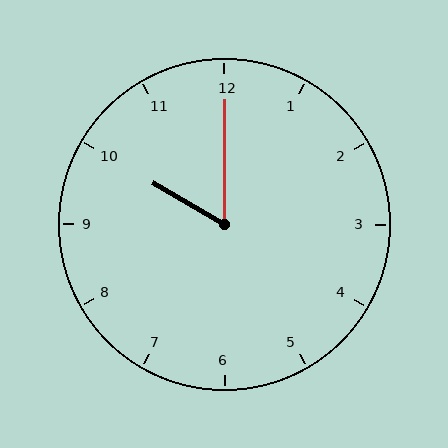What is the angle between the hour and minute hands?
Approximately 60 degrees.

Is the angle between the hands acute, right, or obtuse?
It is acute.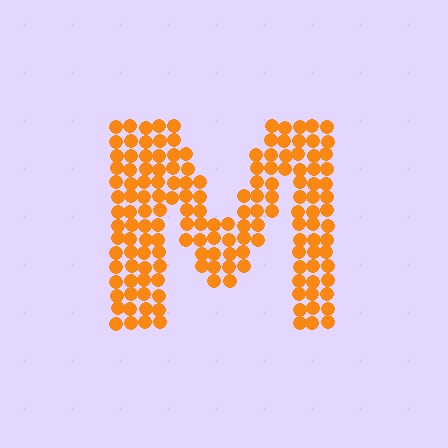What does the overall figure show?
The overall figure shows the letter M.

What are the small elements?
The small elements are circles.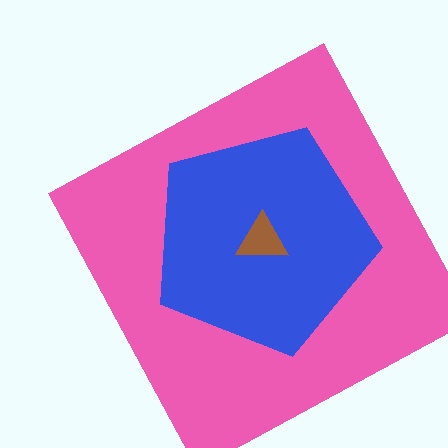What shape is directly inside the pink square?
The blue pentagon.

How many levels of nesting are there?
3.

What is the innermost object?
The brown triangle.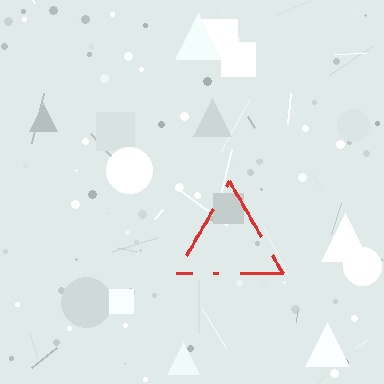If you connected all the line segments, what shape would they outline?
They would outline a triangle.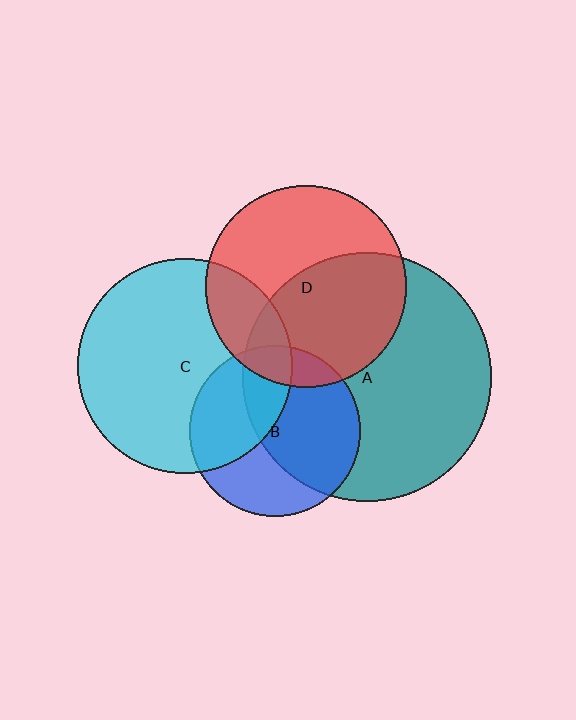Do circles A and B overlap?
Yes.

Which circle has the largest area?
Circle A (teal).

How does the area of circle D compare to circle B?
Approximately 1.4 times.